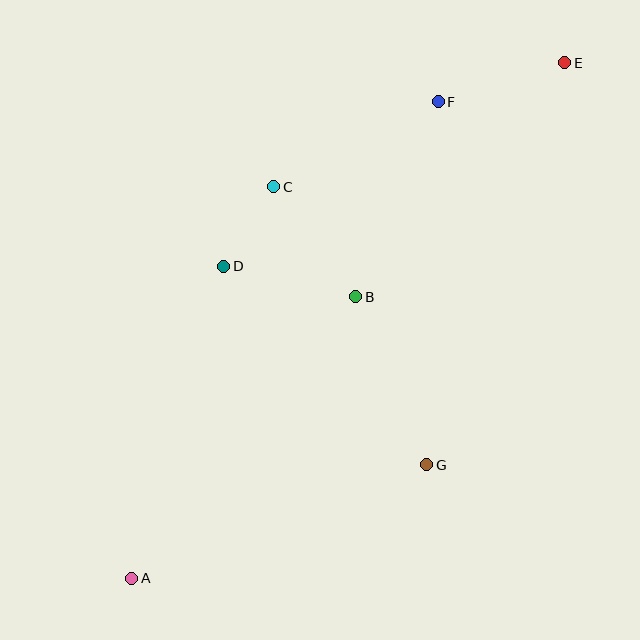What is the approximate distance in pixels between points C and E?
The distance between C and E is approximately 316 pixels.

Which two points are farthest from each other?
Points A and E are farthest from each other.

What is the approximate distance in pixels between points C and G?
The distance between C and G is approximately 317 pixels.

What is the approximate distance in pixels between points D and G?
The distance between D and G is approximately 284 pixels.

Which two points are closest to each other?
Points C and D are closest to each other.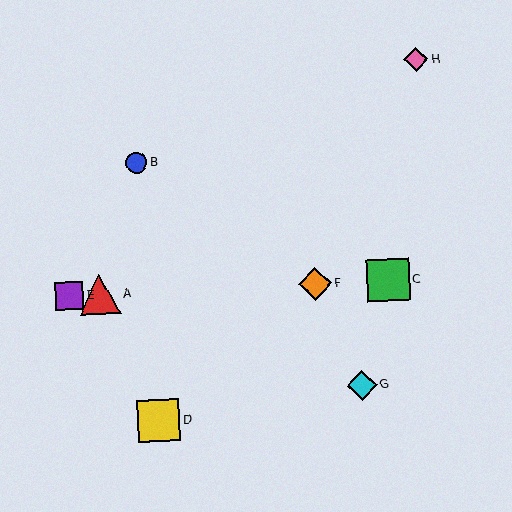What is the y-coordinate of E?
Object E is at y≈296.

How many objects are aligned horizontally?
4 objects (A, C, E, F) are aligned horizontally.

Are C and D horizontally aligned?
No, C is at y≈280 and D is at y≈421.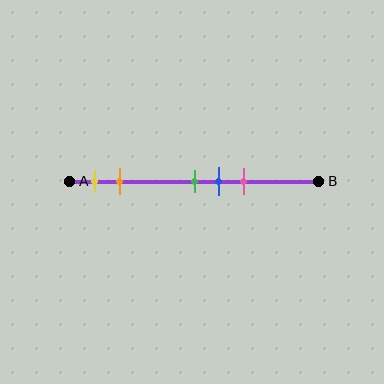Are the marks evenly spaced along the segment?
No, the marks are not evenly spaced.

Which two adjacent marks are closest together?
The green and blue marks are the closest adjacent pair.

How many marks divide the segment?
There are 5 marks dividing the segment.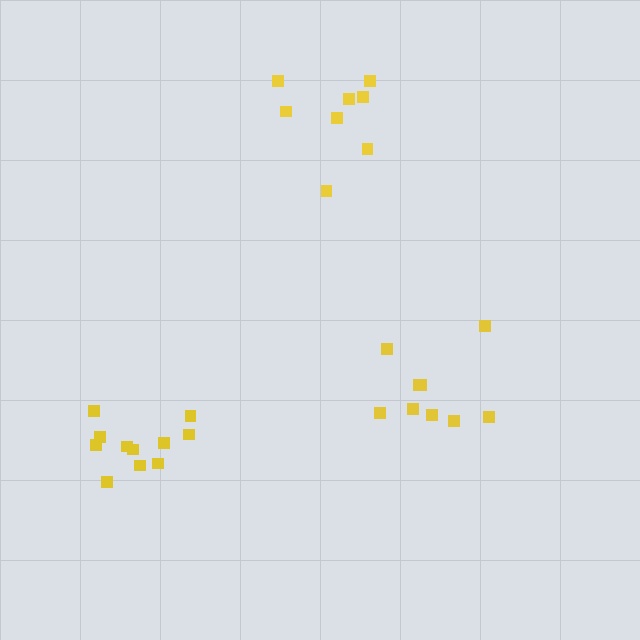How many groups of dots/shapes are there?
There are 3 groups.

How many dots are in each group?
Group 1: 9 dots, Group 2: 11 dots, Group 3: 8 dots (28 total).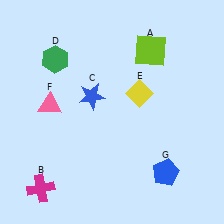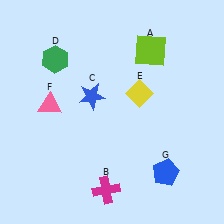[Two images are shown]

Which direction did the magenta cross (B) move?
The magenta cross (B) moved right.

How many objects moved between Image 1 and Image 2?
1 object moved between the two images.